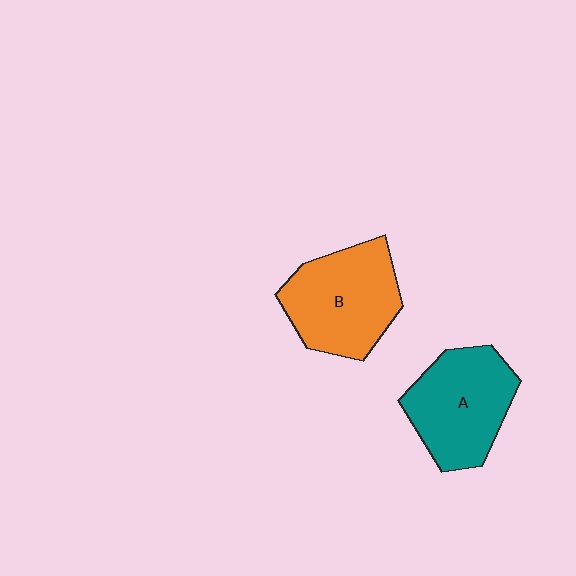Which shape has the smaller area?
Shape A (teal).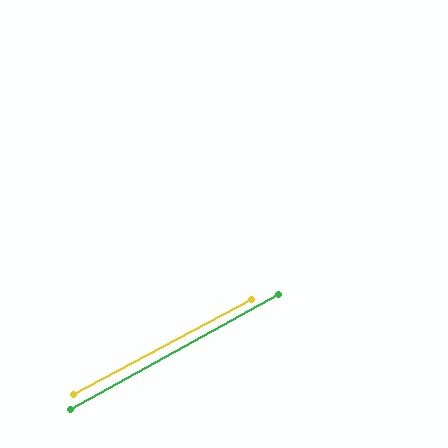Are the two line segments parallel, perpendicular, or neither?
Parallel — their directions differ by only 0.8°.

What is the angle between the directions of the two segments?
Approximately 1 degree.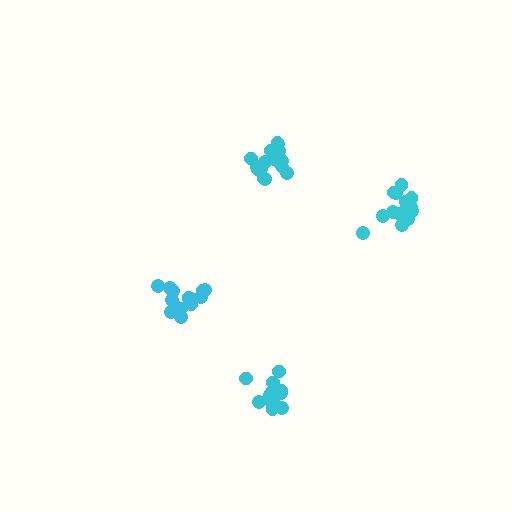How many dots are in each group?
Group 1: 18 dots, Group 2: 13 dots, Group 3: 18 dots, Group 4: 15 dots (64 total).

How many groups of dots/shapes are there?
There are 4 groups.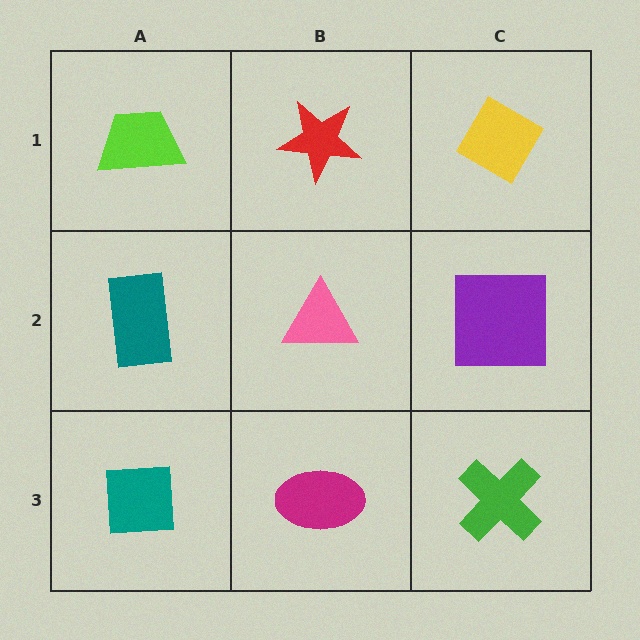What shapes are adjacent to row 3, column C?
A purple square (row 2, column C), a magenta ellipse (row 3, column B).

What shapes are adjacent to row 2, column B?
A red star (row 1, column B), a magenta ellipse (row 3, column B), a teal rectangle (row 2, column A), a purple square (row 2, column C).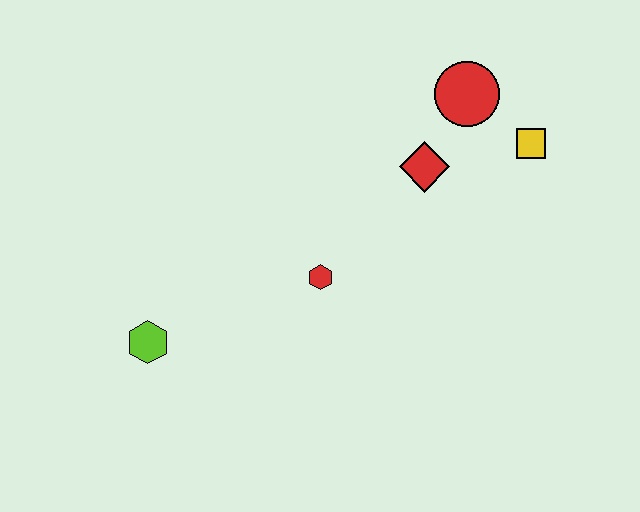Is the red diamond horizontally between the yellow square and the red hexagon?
Yes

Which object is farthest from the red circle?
The lime hexagon is farthest from the red circle.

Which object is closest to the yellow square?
The red circle is closest to the yellow square.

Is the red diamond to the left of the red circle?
Yes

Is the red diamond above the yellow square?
No